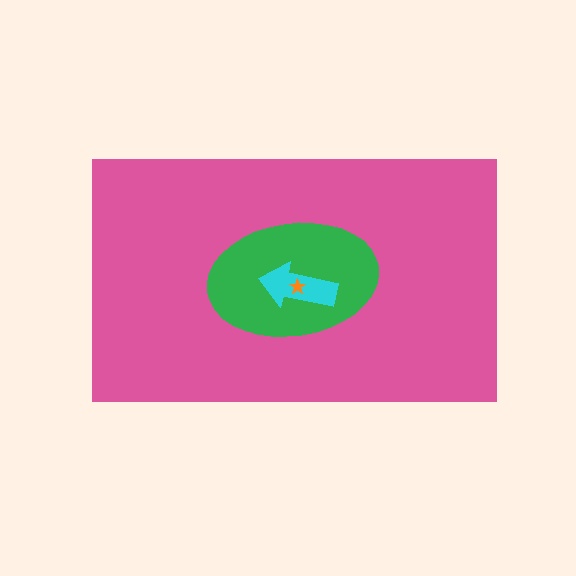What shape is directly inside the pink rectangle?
The green ellipse.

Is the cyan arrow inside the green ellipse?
Yes.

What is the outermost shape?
The pink rectangle.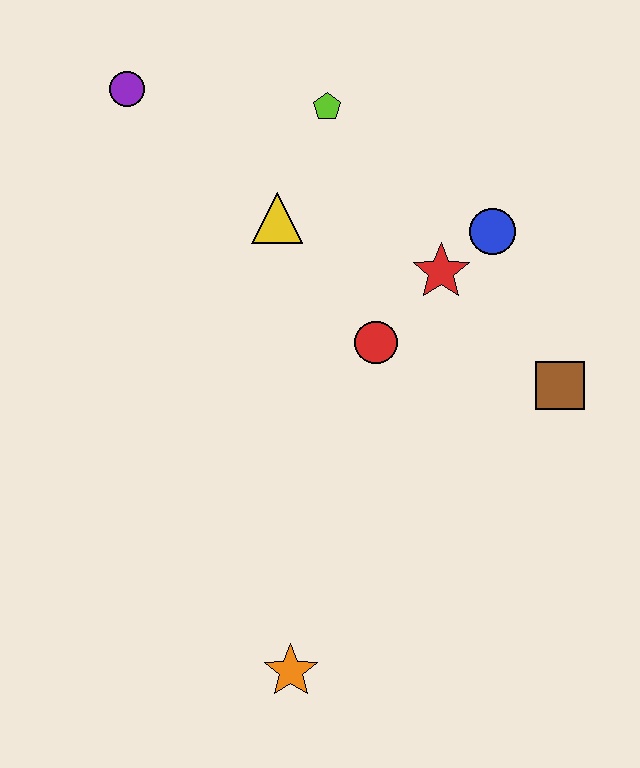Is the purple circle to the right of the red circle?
No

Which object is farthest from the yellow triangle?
The orange star is farthest from the yellow triangle.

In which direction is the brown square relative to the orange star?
The brown square is above the orange star.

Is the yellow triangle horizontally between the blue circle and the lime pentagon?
No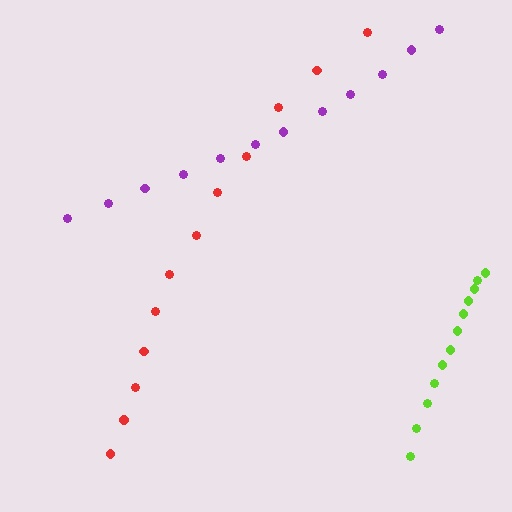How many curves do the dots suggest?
There are 3 distinct paths.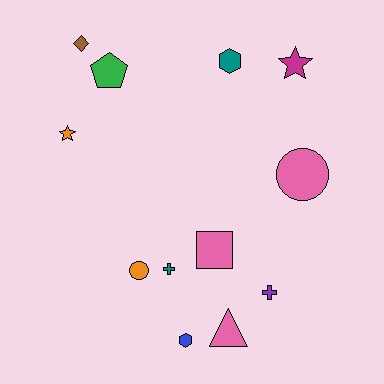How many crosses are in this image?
There are 2 crosses.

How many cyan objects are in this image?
There are no cyan objects.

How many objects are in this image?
There are 12 objects.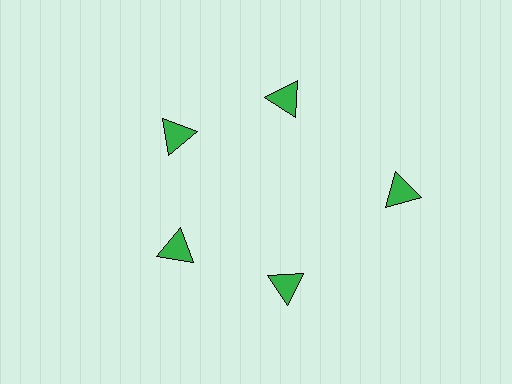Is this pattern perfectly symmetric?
No. The 5 green triangles are arranged in a ring, but one element near the 3 o'clock position is pushed outward from the center, breaking the 5-fold rotational symmetry.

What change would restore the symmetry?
The symmetry would be restored by moving it inward, back onto the ring so that all 5 triangles sit at equal angles and equal distance from the center.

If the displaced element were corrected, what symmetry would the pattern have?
It would have 5-fold rotational symmetry — the pattern would map onto itself every 72 degrees.